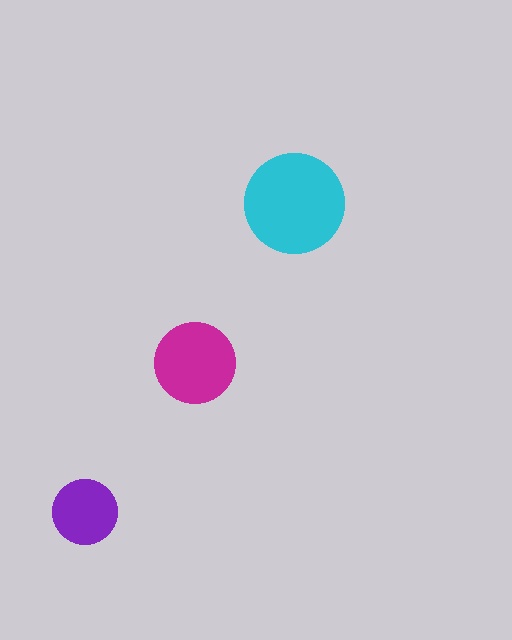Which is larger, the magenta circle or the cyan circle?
The cyan one.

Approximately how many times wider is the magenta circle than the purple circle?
About 1.5 times wider.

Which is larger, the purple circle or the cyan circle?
The cyan one.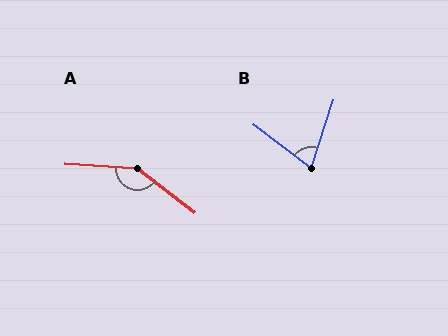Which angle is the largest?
A, at approximately 146 degrees.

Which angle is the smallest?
B, at approximately 71 degrees.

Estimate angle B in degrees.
Approximately 71 degrees.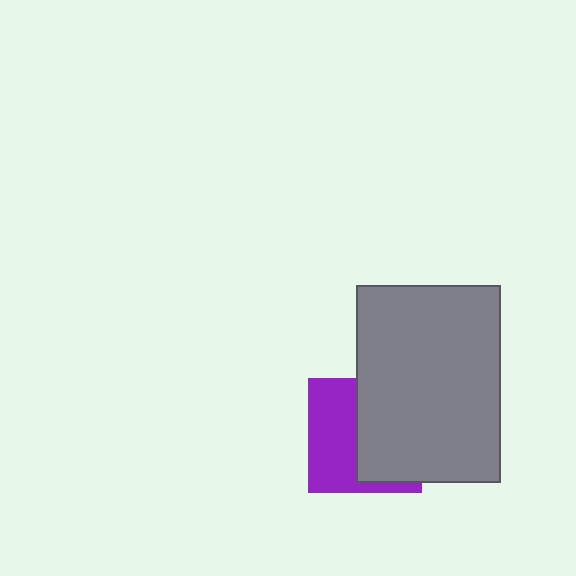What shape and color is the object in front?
The object in front is a gray rectangle.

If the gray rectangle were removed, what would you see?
You would see the complete purple square.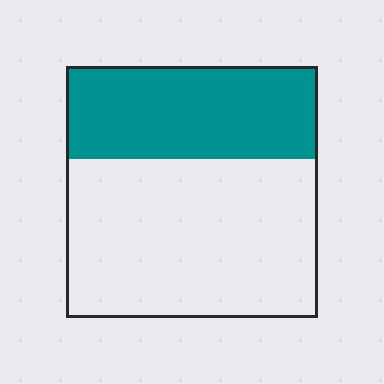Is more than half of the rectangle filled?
No.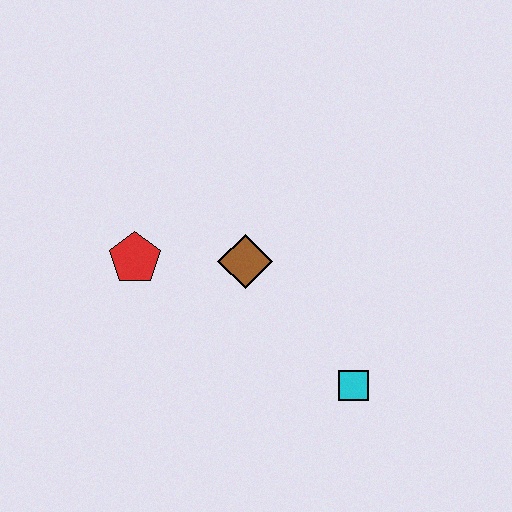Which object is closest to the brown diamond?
The red pentagon is closest to the brown diamond.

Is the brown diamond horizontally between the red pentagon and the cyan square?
Yes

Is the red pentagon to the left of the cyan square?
Yes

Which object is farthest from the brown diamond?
The cyan square is farthest from the brown diamond.